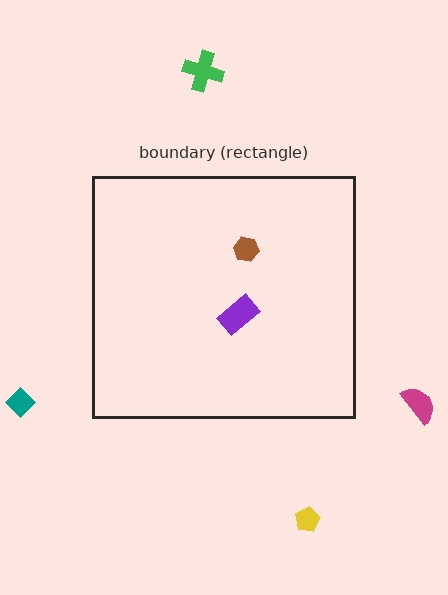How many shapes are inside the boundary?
2 inside, 4 outside.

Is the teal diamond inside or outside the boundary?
Outside.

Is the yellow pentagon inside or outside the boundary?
Outside.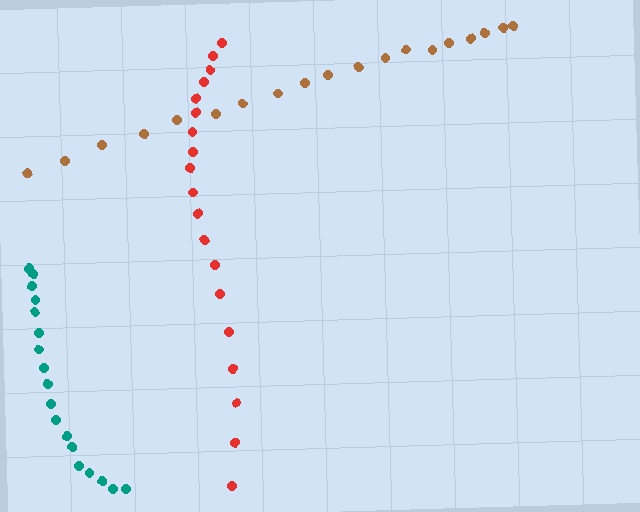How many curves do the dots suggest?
There are 3 distinct paths.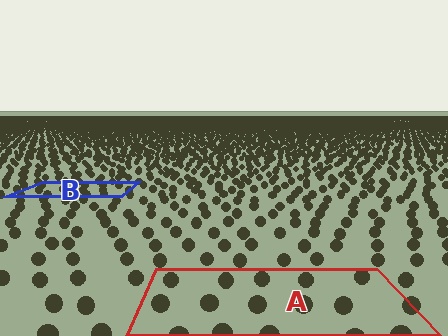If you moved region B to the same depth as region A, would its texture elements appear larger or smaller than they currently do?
They would appear larger. At a closer depth, the same texture elements are projected at a bigger on-screen size.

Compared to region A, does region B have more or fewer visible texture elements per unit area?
Region B has more texture elements per unit area — they are packed more densely because it is farther away.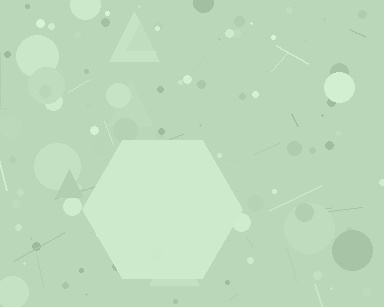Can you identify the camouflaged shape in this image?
The camouflaged shape is a hexagon.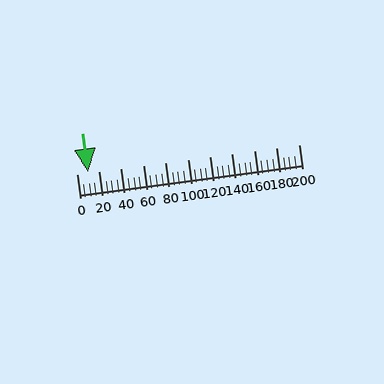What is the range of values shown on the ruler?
The ruler shows values from 0 to 200.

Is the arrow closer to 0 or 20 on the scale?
The arrow is closer to 20.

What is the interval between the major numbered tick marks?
The major tick marks are spaced 20 units apart.